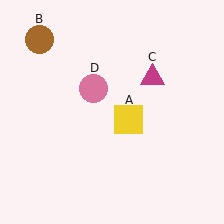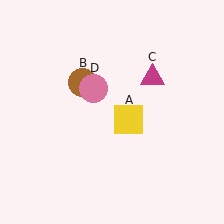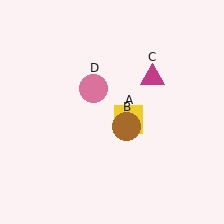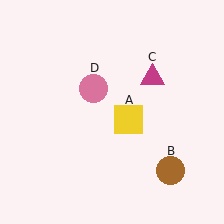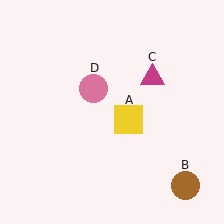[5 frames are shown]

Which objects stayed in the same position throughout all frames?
Yellow square (object A) and magenta triangle (object C) and pink circle (object D) remained stationary.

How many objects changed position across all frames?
1 object changed position: brown circle (object B).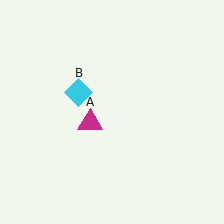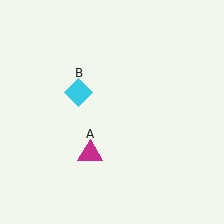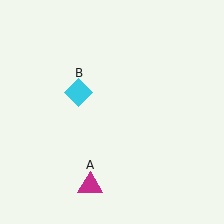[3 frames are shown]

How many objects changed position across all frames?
1 object changed position: magenta triangle (object A).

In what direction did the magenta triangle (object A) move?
The magenta triangle (object A) moved down.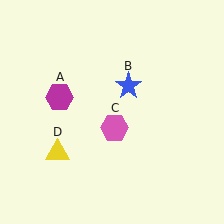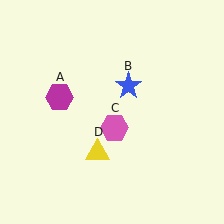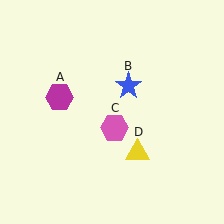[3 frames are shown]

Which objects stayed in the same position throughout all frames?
Magenta hexagon (object A) and blue star (object B) and pink hexagon (object C) remained stationary.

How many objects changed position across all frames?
1 object changed position: yellow triangle (object D).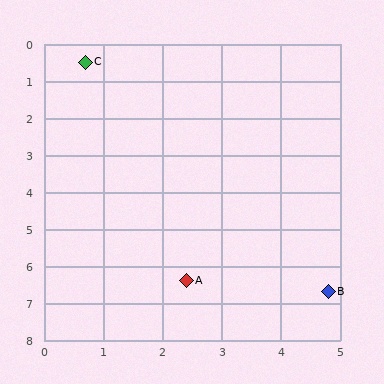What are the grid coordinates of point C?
Point C is at approximately (0.7, 0.5).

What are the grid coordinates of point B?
Point B is at approximately (4.8, 6.7).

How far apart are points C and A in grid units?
Points C and A are about 6.1 grid units apart.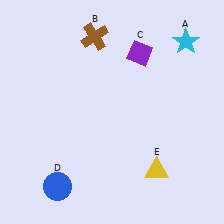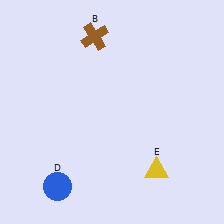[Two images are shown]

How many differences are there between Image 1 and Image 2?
There are 2 differences between the two images.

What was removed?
The cyan star (A), the purple diamond (C) were removed in Image 2.